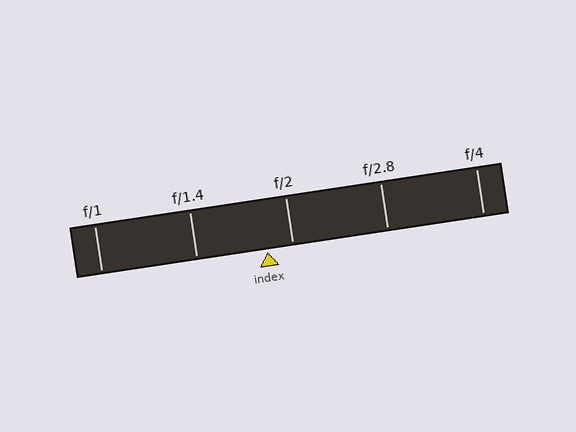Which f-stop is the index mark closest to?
The index mark is closest to f/2.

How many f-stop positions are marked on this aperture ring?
There are 5 f-stop positions marked.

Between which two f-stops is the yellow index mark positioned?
The index mark is between f/1.4 and f/2.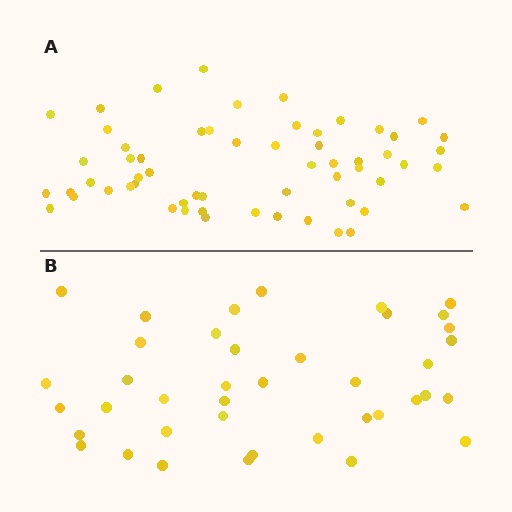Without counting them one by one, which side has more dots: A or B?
Region A (the top region) has more dots.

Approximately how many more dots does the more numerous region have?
Region A has approximately 20 more dots than region B.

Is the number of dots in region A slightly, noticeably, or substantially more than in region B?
Region A has substantially more. The ratio is roughly 1.5 to 1.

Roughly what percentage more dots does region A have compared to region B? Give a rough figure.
About 50% more.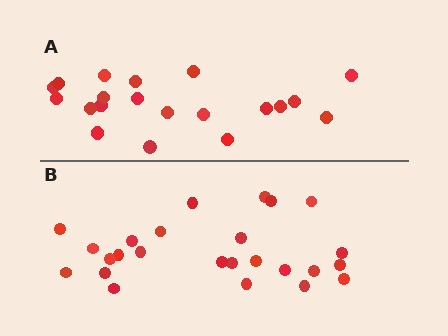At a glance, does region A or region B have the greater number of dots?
Region B (the bottom region) has more dots.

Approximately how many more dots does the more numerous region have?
Region B has about 5 more dots than region A.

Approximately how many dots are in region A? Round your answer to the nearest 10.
About 20 dots.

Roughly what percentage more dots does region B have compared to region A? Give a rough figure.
About 25% more.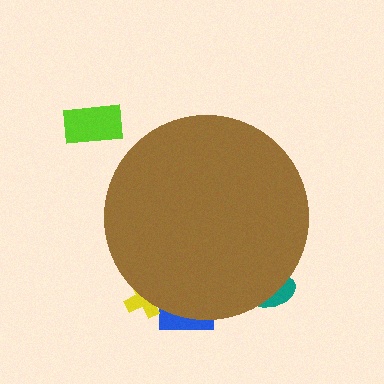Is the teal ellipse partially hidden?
Yes, the teal ellipse is partially hidden behind the brown circle.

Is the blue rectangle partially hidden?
Yes, the blue rectangle is partially hidden behind the brown circle.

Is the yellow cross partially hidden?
Yes, the yellow cross is partially hidden behind the brown circle.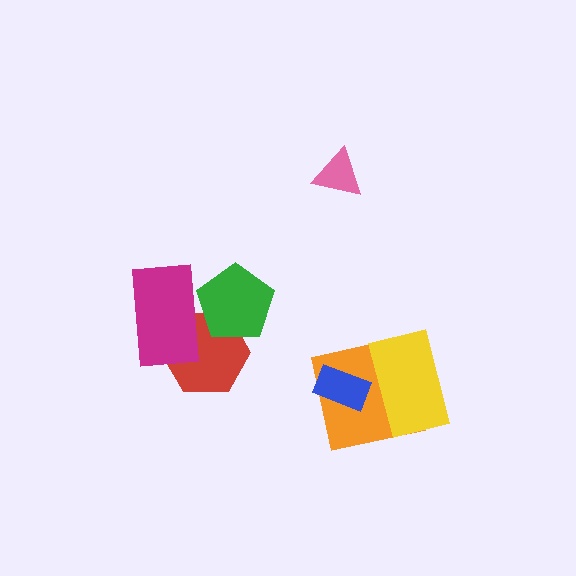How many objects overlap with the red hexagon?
2 objects overlap with the red hexagon.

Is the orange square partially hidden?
Yes, it is partially covered by another shape.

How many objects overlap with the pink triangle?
0 objects overlap with the pink triangle.